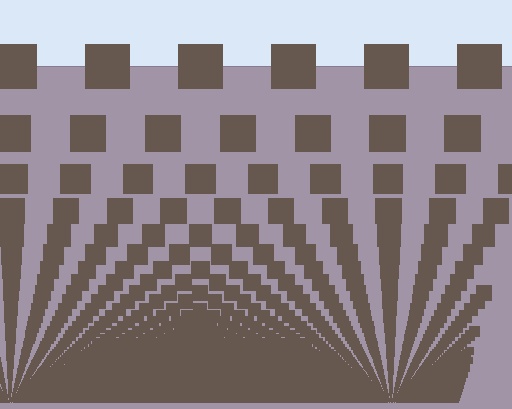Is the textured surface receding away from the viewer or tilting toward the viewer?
The surface appears to tilt toward the viewer. Texture elements get larger and sparser toward the top.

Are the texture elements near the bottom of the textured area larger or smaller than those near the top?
Smaller. The gradient is inverted — elements near the bottom are smaller and denser.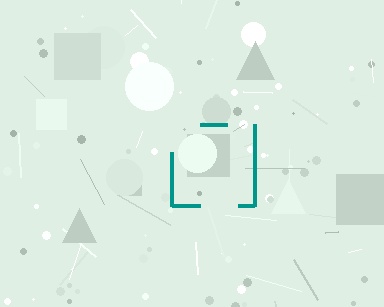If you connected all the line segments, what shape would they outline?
They would outline a square.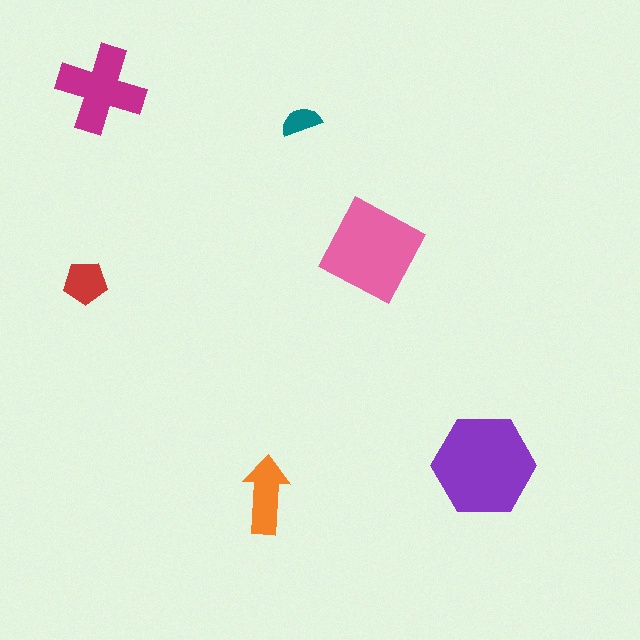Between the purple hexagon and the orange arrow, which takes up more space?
The purple hexagon.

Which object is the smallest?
The teal semicircle.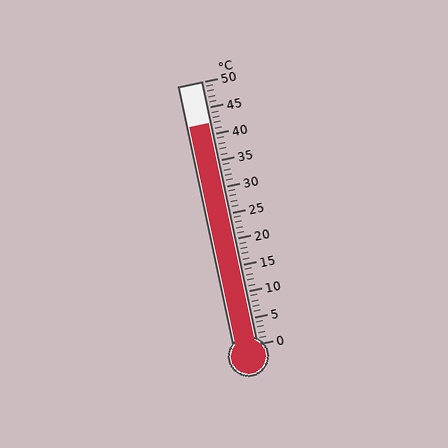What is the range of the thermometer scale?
The thermometer scale ranges from 0°C to 50°C.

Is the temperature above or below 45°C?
The temperature is below 45°C.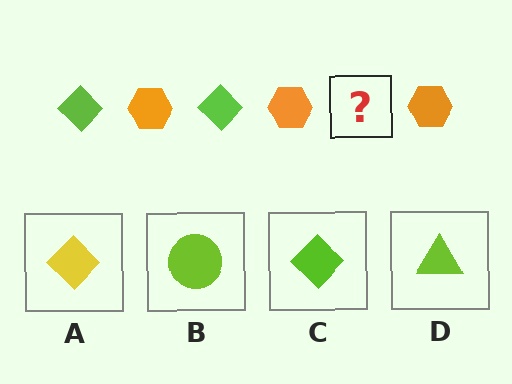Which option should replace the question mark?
Option C.